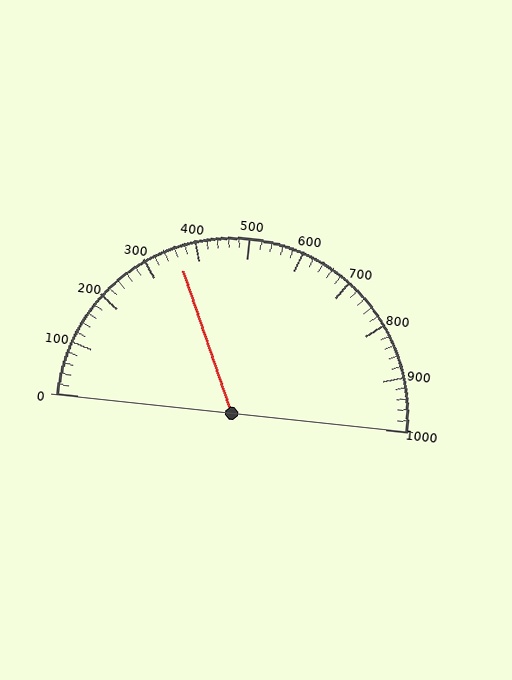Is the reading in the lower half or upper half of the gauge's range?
The reading is in the lower half of the range (0 to 1000).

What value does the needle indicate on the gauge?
The needle indicates approximately 360.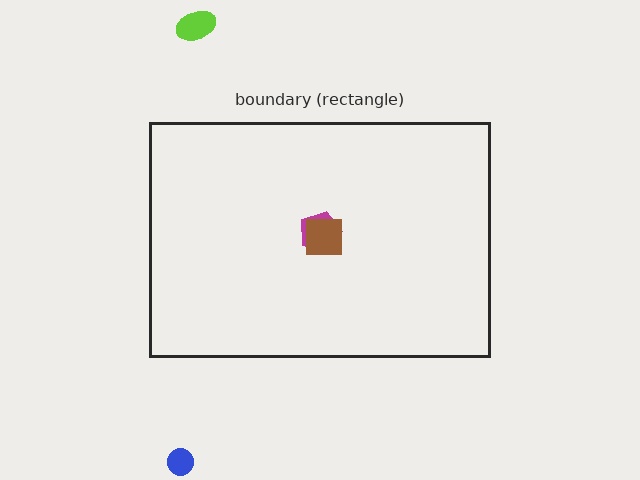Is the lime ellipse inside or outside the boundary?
Outside.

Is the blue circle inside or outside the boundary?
Outside.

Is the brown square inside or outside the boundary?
Inside.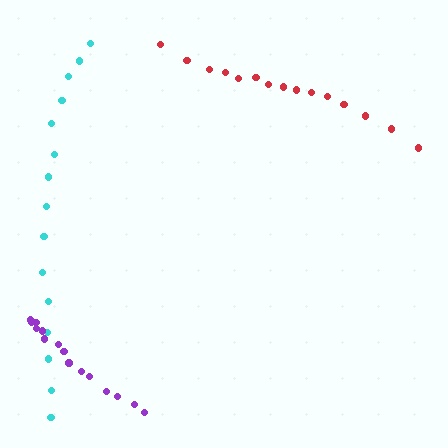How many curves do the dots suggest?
There are 3 distinct paths.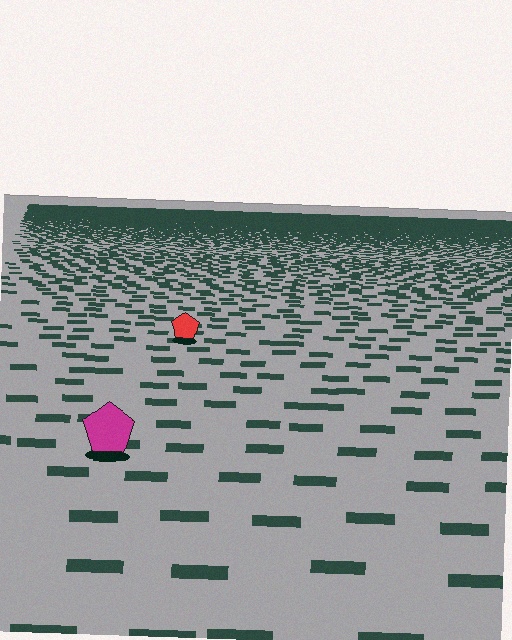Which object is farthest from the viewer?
The red pentagon is farthest from the viewer. It appears smaller and the ground texture around it is denser.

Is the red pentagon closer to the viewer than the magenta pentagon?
No. The magenta pentagon is closer — you can tell from the texture gradient: the ground texture is coarser near it.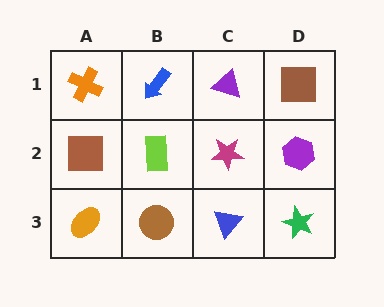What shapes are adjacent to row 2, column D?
A brown square (row 1, column D), a green star (row 3, column D), a magenta star (row 2, column C).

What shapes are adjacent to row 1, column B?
A lime rectangle (row 2, column B), an orange cross (row 1, column A), a purple triangle (row 1, column C).